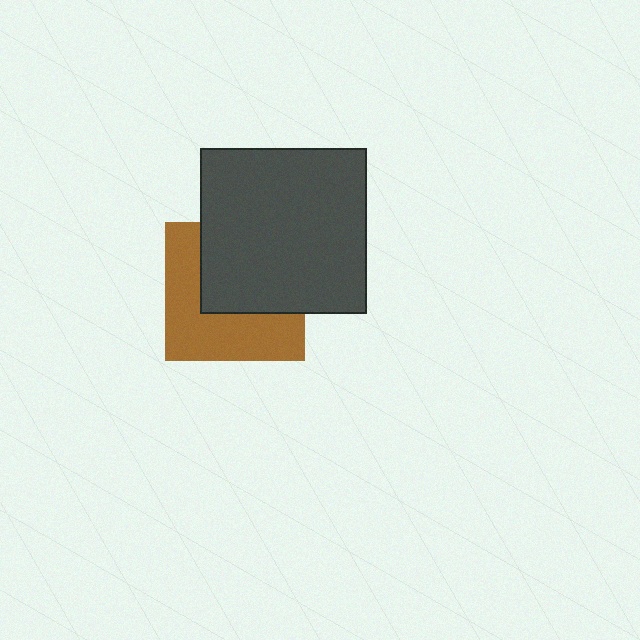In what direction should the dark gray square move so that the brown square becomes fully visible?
The dark gray square should move toward the upper-right. That is the shortest direction to clear the overlap and leave the brown square fully visible.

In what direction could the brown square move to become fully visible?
The brown square could move toward the lower-left. That would shift it out from behind the dark gray square entirely.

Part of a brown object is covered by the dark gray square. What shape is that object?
It is a square.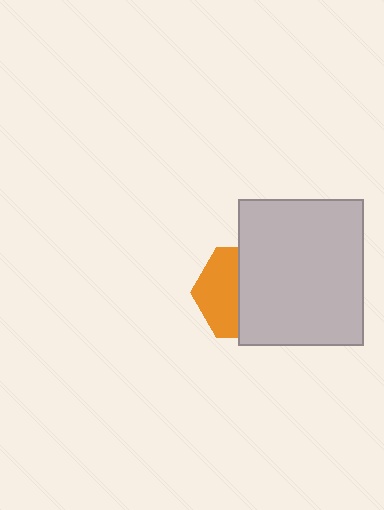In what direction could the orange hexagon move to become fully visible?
The orange hexagon could move left. That would shift it out from behind the light gray rectangle entirely.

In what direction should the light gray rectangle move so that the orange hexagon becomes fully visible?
The light gray rectangle should move right. That is the shortest direction to clear the overlap and leave the orange hexagon fully visible.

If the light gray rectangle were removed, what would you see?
You would see the complete orange hexagon.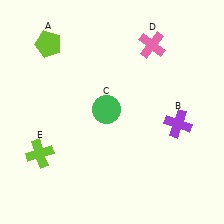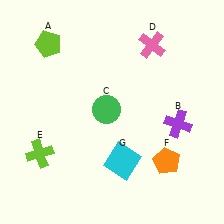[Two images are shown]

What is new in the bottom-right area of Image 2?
A cyan square (G) was added in the bottom-right area of Image 2.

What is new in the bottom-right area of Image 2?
An orange pentagon (F) was added in the bottom-right area of Image 2.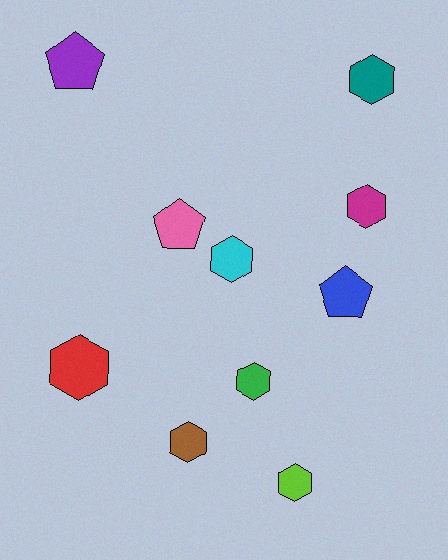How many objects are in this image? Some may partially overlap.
There are 10 objects.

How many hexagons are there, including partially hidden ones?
There are 7 hexagons.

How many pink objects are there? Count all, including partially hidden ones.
There is 1 pink object.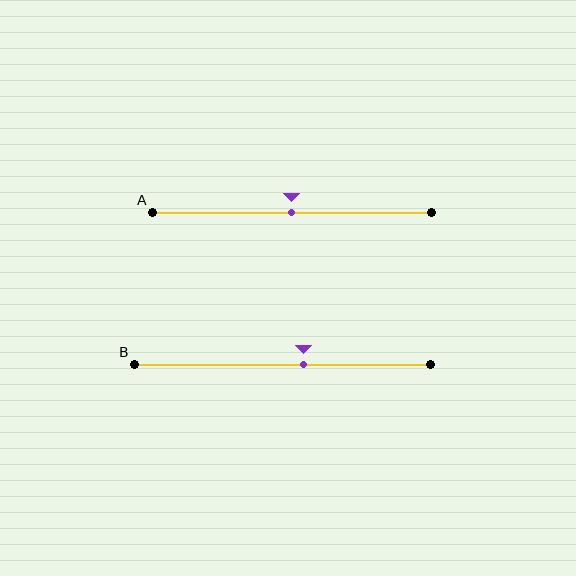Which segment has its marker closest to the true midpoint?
Segment A has its marker closest to the true midpoint.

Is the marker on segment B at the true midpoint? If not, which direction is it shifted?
No, the marker on segment B is shifted to the right by about 7% of the segment length.